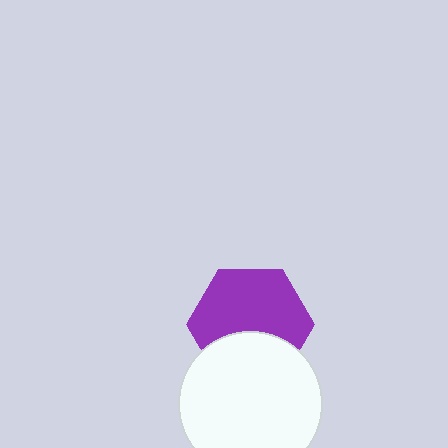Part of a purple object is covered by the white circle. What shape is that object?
It is a hexagon.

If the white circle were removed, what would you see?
You would see the complete purple hexagon.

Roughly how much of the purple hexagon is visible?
Most of it is visible (roughly 65%).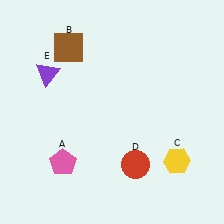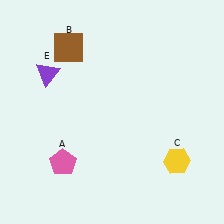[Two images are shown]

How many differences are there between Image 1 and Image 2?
There is 1 difference between the two images.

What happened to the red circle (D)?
The red circle (D) was removed in Image 2. It was in the bottom-right area of Image 1.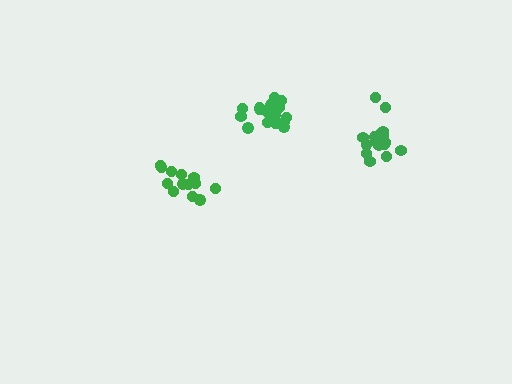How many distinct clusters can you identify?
There are 3 distinct clusters.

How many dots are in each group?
Group 1: 18 dots, Group 2: 14 dots, Group 3: 20 dots (52 total).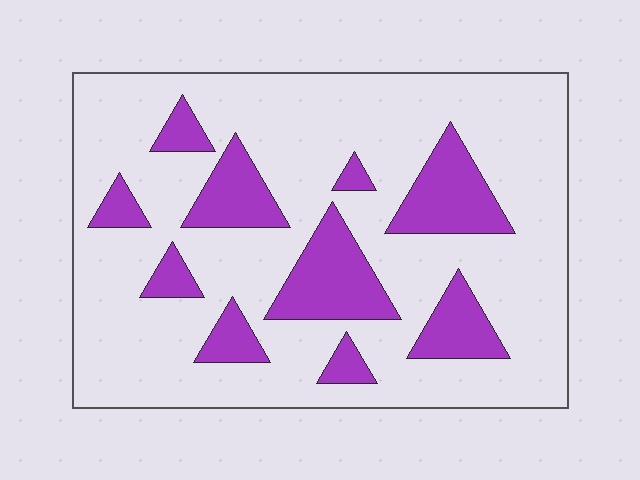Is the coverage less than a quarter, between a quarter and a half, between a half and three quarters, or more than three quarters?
Less than a quarter.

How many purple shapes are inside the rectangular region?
10.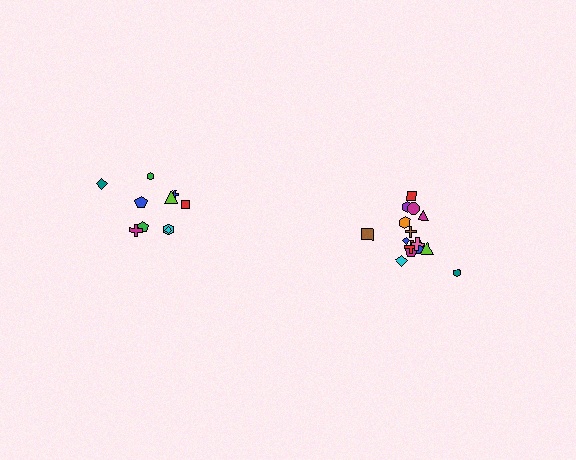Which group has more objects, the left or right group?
The right group.